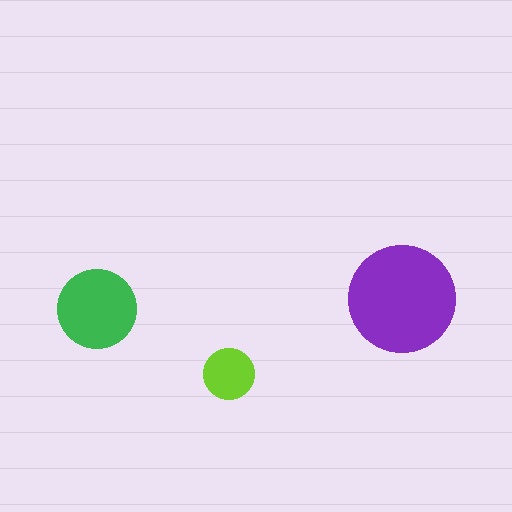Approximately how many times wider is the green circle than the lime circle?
About 1.5 times wider.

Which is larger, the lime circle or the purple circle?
The purple one.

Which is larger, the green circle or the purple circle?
The purple one.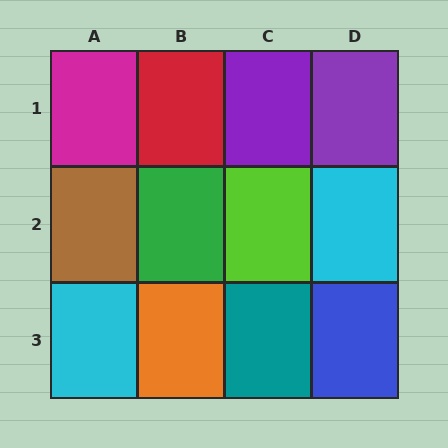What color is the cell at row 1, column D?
Purple.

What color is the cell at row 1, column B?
Red.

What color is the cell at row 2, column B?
Green.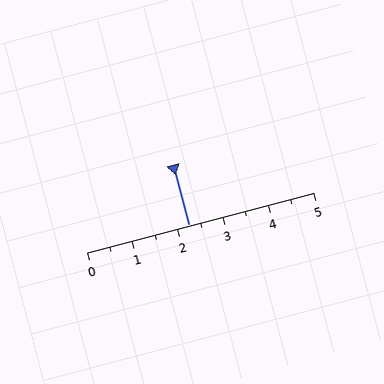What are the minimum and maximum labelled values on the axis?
The axis runs from 0 to 5.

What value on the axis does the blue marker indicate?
The marker indicates approximately 2.2.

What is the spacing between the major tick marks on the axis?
The major ticks are spaced 1 apart.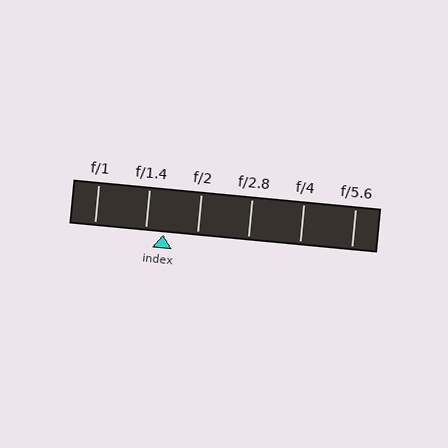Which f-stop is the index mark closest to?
The index mark is closest to f/1.4.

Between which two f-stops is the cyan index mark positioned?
The index mark is between f/1.4 and f/2.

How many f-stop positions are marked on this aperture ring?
There are 6 f-stop positions marked.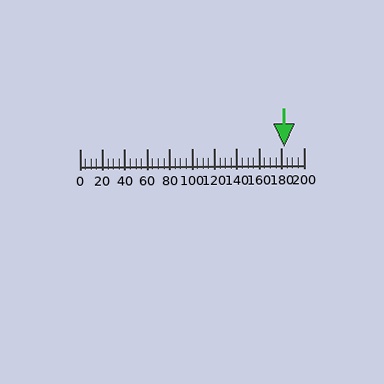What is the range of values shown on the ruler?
The ruler shows values from 0 to 200.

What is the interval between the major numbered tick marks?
The major tick marks are spaced 20 units apart.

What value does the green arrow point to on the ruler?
The green arrow points to approximately 182.